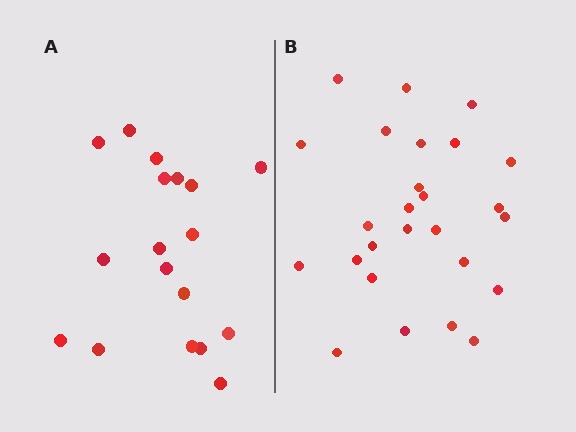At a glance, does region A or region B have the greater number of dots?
Region B (the right region) has more dots.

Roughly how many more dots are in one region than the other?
Region B has roughly 8 or so more dots than region A.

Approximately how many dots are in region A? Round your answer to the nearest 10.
About 20 dots. (The exact count is 18, which rounds to 20.)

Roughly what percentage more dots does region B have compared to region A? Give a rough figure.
About 45% more.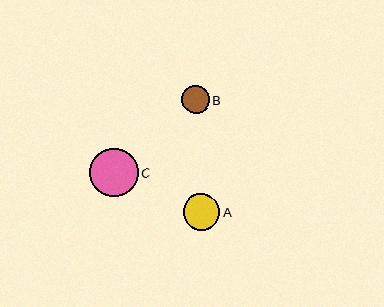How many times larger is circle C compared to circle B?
Circle C is approximately 1.7 times the size of circle B.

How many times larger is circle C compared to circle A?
Circle C is approximately 1.3 times the size of circle A.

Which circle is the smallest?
Circle B is the smallest with a size of approximately 28 pixels.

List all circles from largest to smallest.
From largest to smallest: C, A, B.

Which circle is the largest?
Circle C is the largest with a size of approximately 48 pixels.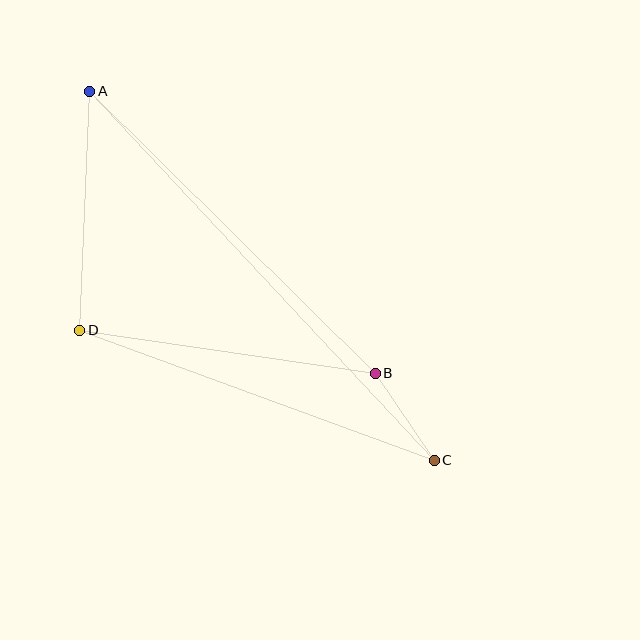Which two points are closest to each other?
Points B and C are closest to each other.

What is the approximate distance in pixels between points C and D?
The distance between C and D is approximately 378 pixels.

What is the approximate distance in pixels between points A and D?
The distance between A and D is approximately 240 pixels.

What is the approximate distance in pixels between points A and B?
The distance between A and B is approximately 401 pixels.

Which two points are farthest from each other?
Points A and C are farthest from each other.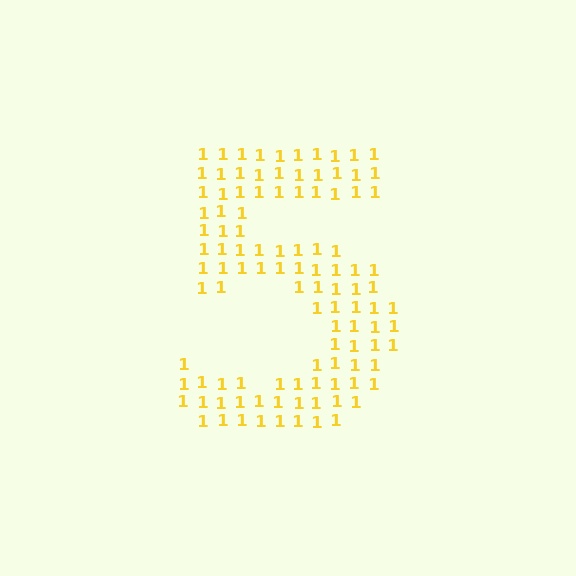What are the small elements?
The small elements are digit 1's.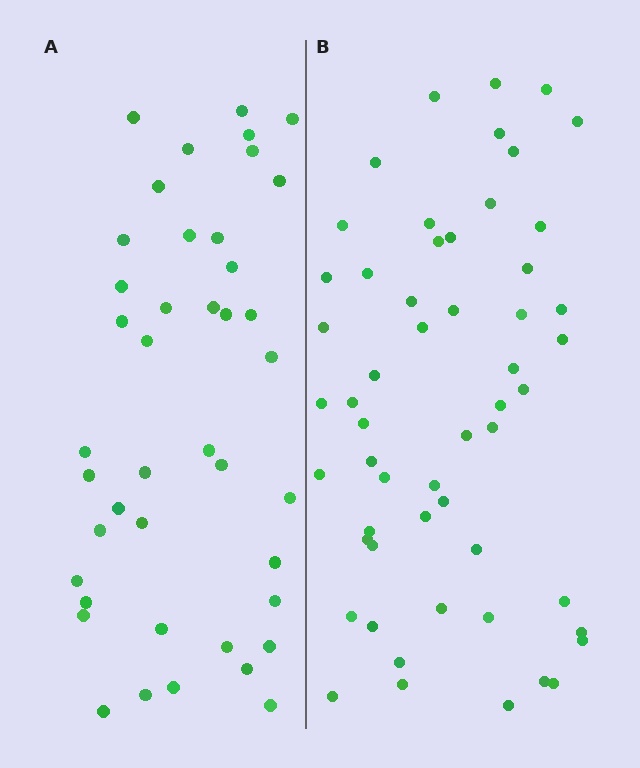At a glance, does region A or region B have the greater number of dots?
Region B (the right region) has more dots.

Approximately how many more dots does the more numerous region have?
Region B has approximately 15 more dots than region A.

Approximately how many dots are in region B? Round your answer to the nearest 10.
About 60 dots. (The exact count is 55, which rounds to 60.)